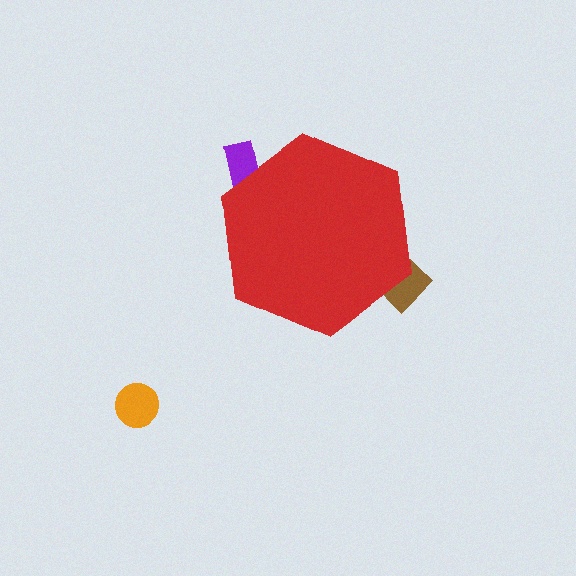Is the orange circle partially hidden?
No, the orange circle is fully visible.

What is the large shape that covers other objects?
A red hexagon.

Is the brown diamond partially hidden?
Yes, the brown diamond is partially hidden behind the red hexagon.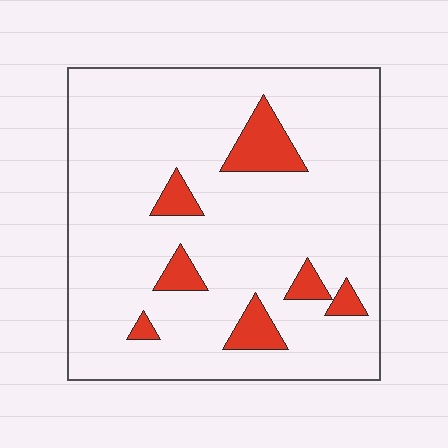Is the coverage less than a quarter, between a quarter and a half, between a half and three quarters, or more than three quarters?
Less than a quarter.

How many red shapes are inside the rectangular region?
7.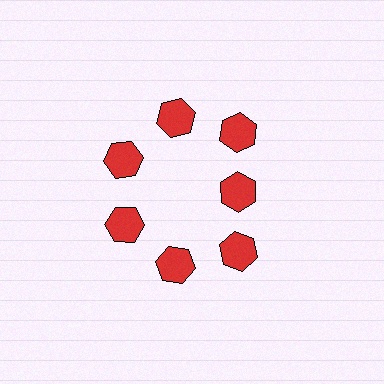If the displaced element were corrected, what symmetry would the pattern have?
It would have 7-fold rotational symmetry — the pattern would map onto itself every 51 degrees.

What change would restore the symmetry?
The symmetry would be restored by moving it outward, back onto the ring so that all 7 hexagons sit at equal angles and equal distance from the center.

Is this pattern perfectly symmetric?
No. The 7 red hexagons are arranged in a ring, but one element near the 3 o'clock position is pulled inward toward the center, breaking the 7-fold rotational symmetry.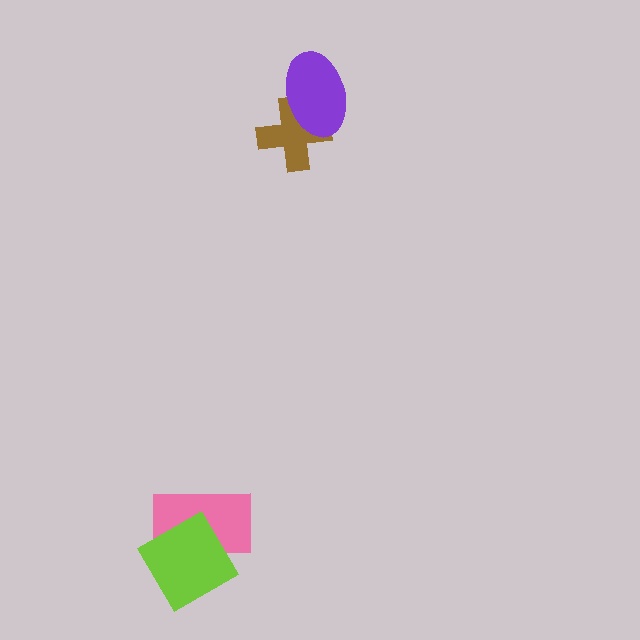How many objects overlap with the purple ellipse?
1 object overlaps with the purple ellipse.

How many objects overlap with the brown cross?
1 object overlaps with the brown cross.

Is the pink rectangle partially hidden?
Yes, it is partially covered by another shape.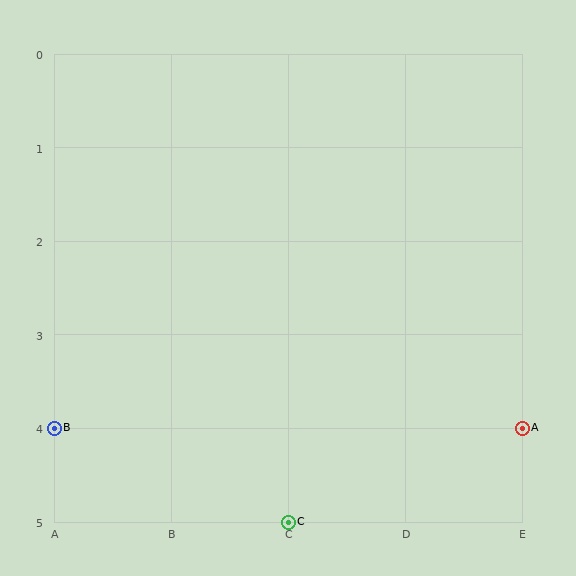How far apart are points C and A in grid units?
Points C and A are 2 columns and 1 row apart (about 2.2 grid units diagonally).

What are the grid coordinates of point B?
Point B is at grid coordinates (A, 4).